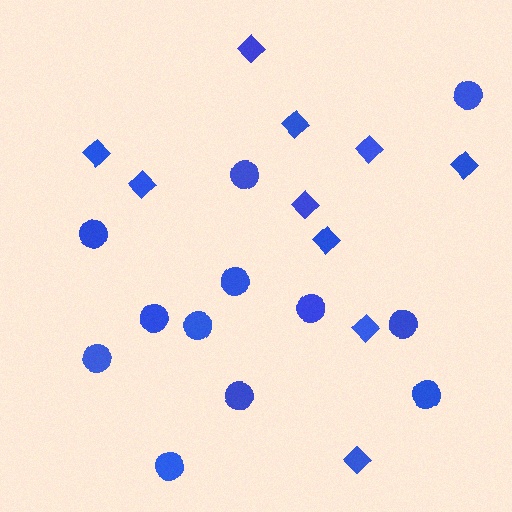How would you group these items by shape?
There are 2 groups: one group of diamonds (10) and one group of circles (12).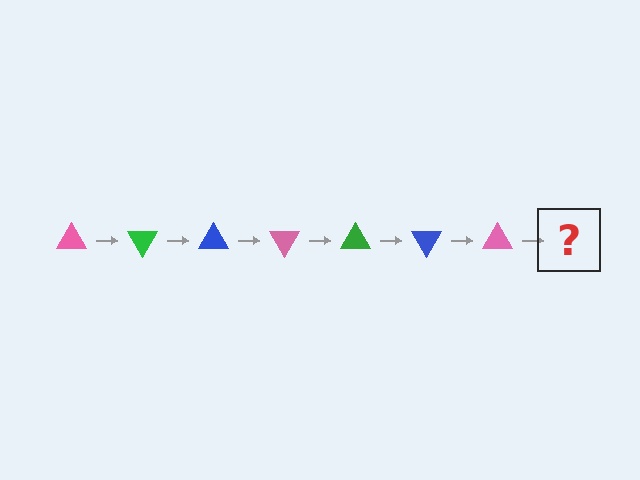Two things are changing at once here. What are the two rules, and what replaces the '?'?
The two rules are that it rotates 60 degrees each step and the color cycles through pink, green, and blue. The '?' should be a green triangle, rotated 420 degrees from the start.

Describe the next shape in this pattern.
It should be a green triangle, rotated 420 degrees from the start.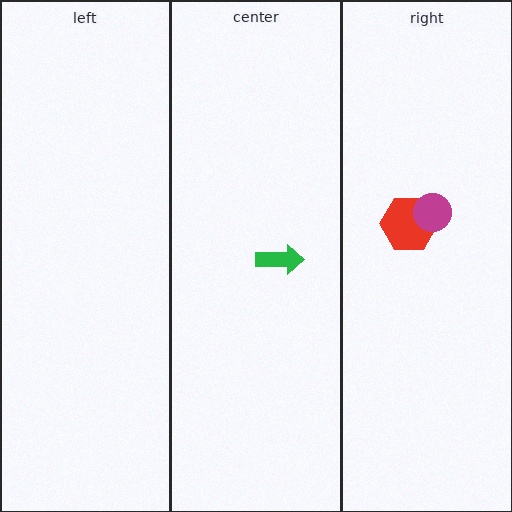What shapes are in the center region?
The green arrow.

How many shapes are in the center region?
1.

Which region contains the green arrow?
The center region.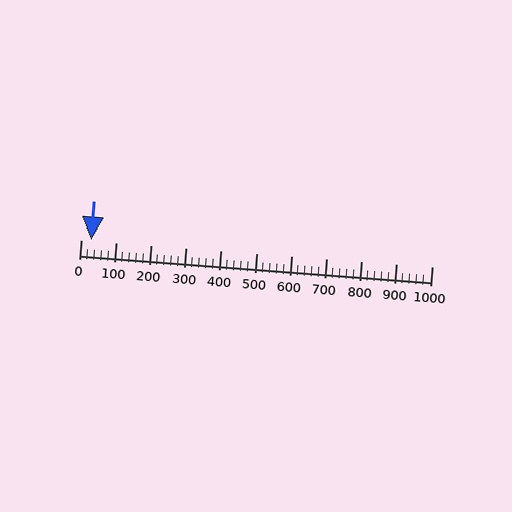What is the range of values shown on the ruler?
The ruler shows values from 0 to 1000.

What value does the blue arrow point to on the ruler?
The blue arrow points to approximately 29.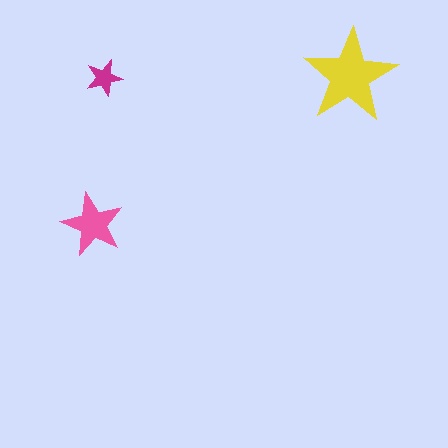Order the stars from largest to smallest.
the yellow one, the pink one, the magenta one.